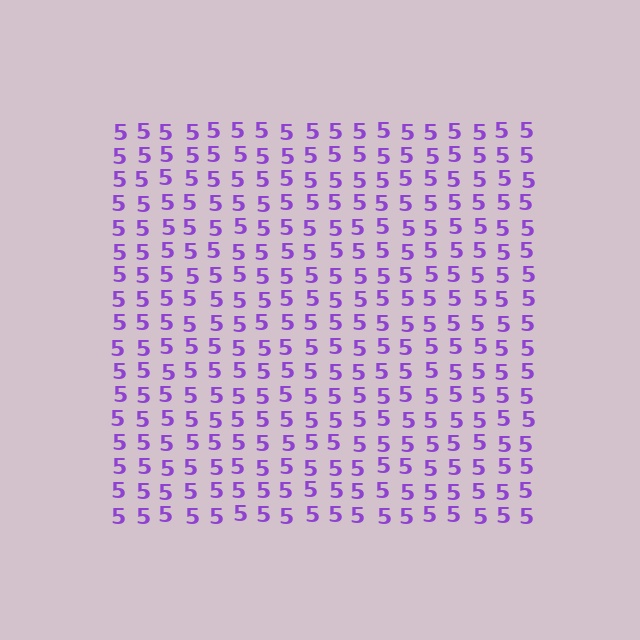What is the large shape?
The large shape is a square.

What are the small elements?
The small elements are digit 5's.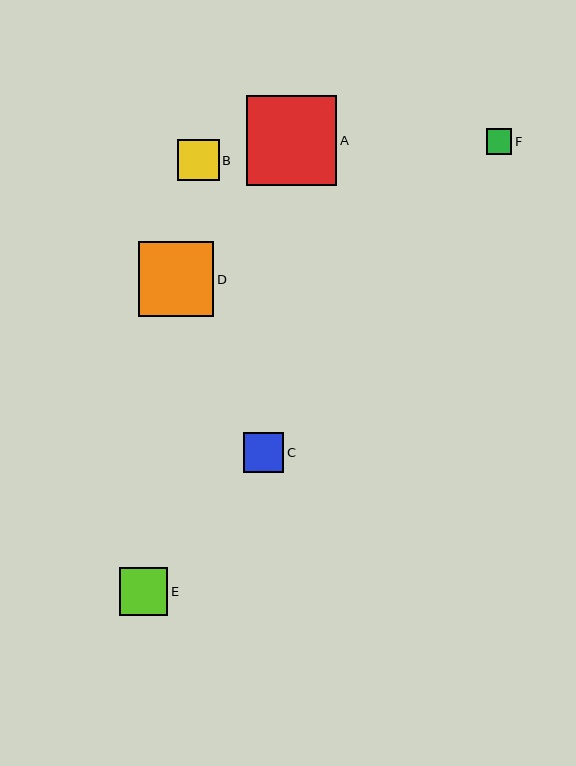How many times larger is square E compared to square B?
Square E is approximately 1.2 times the size of square B.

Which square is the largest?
Square A is the largest with a size of approximately 90 pixels.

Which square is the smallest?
Square F is the smallest with a size of approximately 26 pixels.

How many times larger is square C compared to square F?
Square C is approximately 1.6 times the size of square F.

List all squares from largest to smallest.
From largest to smallest: A, D, E, B, C, F.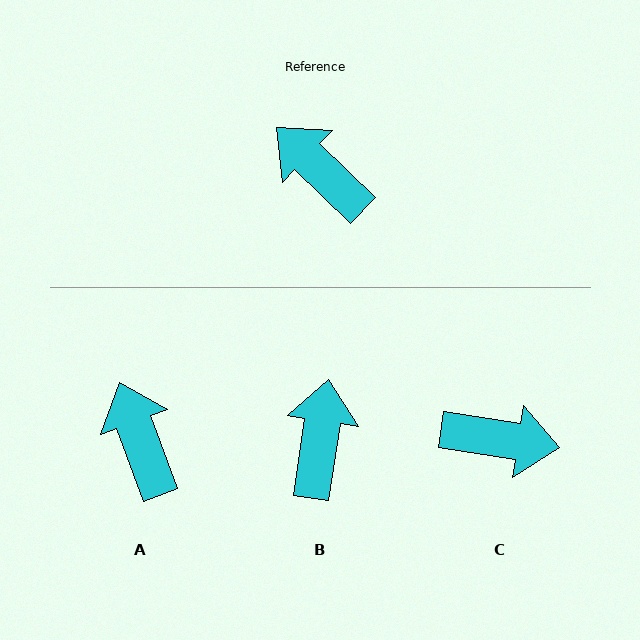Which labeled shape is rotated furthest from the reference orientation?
C, about 145 degrees away.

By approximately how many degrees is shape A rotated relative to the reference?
Approximately 26 degrees clockwise.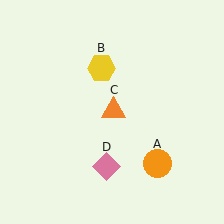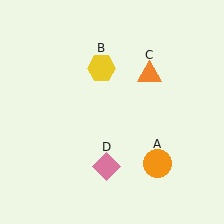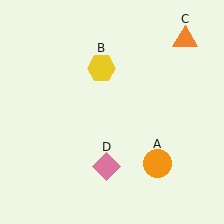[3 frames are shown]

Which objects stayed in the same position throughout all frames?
Orange circle (object A) and yellow hexagon (object B) and pink diamond (object D) remained stationary.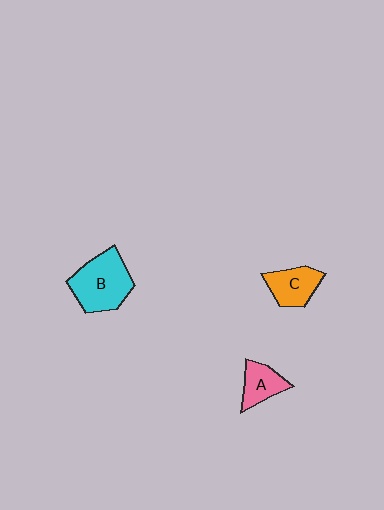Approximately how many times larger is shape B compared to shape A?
Approximately 2.0 times.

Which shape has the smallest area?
Shape A (pink).